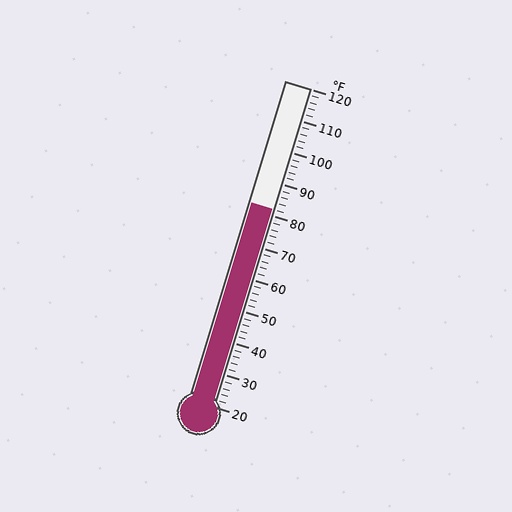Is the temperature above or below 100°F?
The temperature is below 100°F.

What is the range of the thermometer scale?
The thermometer scale ranges from 20°F to 120°F.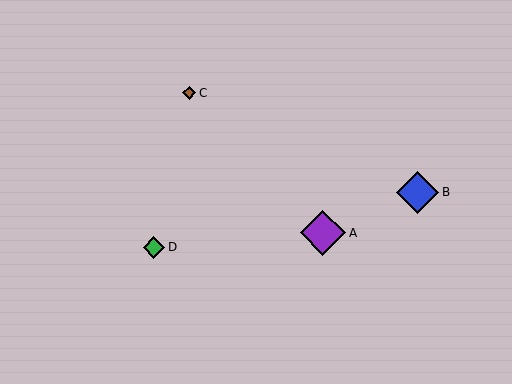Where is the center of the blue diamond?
The center of the blue diamond is at (418, 192).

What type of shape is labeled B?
Shape B is a blue diamond.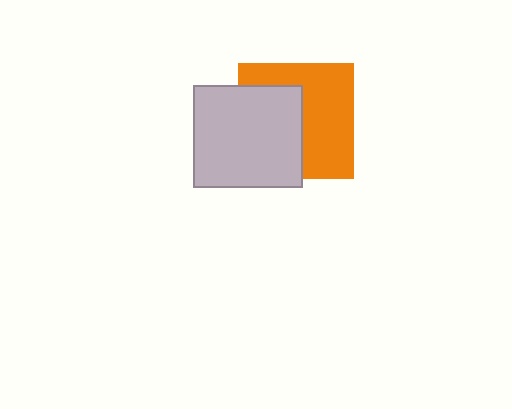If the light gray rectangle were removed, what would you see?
You would see the complete orange square.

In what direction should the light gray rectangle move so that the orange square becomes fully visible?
The light gray rectangle should move left. That is the shortest direction to clear the overlap and leave the orange square fully visible.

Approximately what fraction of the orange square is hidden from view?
Roughly 46% of the orange square is hidden behind the light gray rectangle.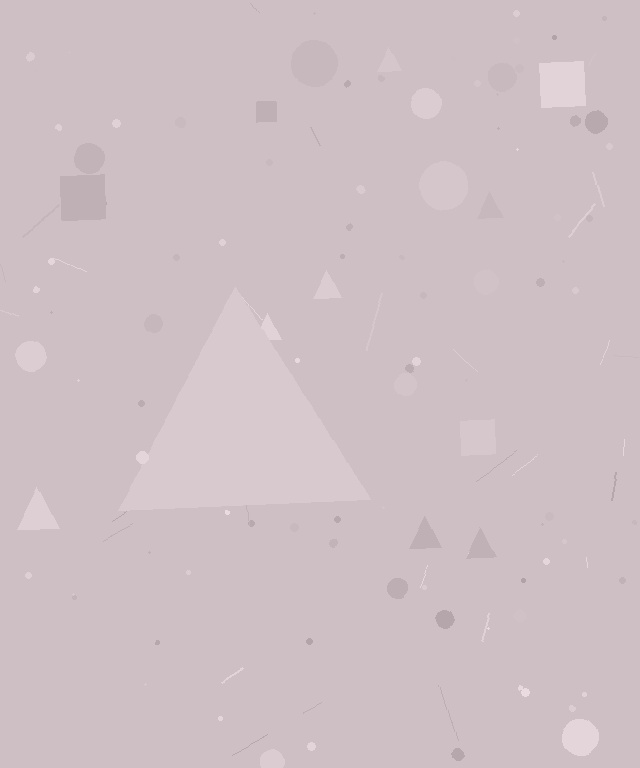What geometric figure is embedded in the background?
A triangle is embedded in the background.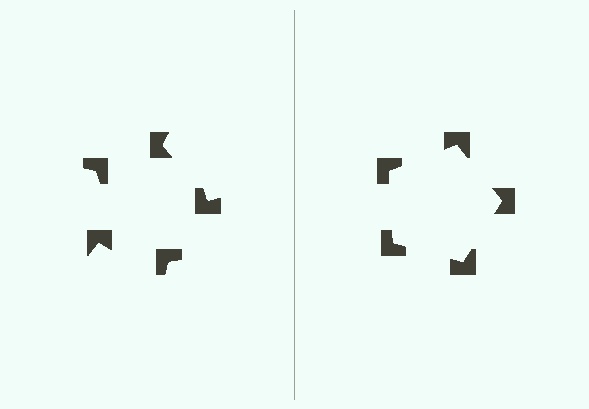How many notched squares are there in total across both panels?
10 — 5 on each side.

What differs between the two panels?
The notched squares are positioned identically on both sides; only the wedge orientations differ. On the right they align to a pentagon; on the left they are misaligned.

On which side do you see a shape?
An illusory pentagon appears on the right side. On the left side the wedge cuts are rotated, so no coherent shape forms.